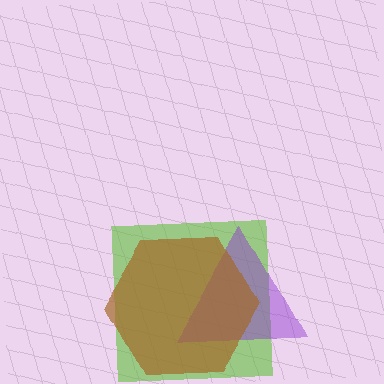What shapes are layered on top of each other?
The layered shapes are: a lime square, a purple triangle, a brown hexagon.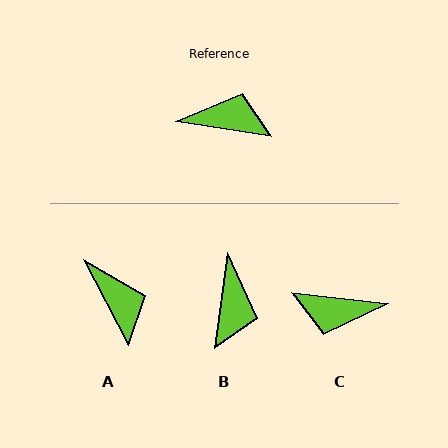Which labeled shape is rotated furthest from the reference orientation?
C, about 177 degrees away.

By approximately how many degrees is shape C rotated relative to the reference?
Approximately 177 degrees clockwise.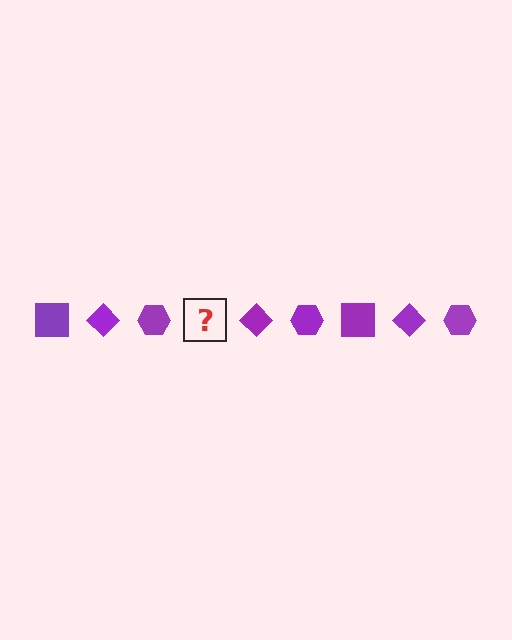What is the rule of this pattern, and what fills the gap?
The rule is that the pattern cycles through square, diamond, hexagon shapes in purple. The gap should be filled with a purple square.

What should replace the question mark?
The question mark should be replaced with a purple square.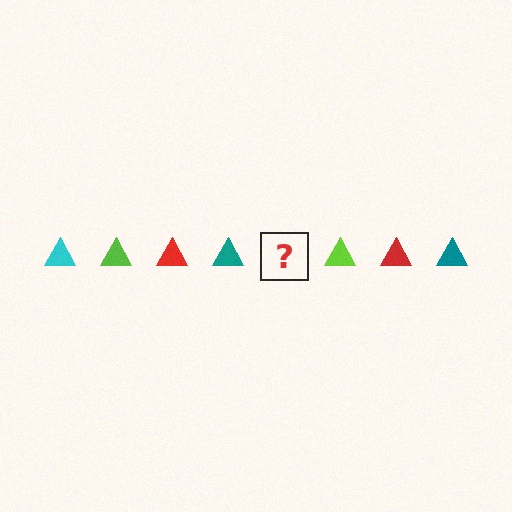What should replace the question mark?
The question mark should be replaced with a cyan triangle.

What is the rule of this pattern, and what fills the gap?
The rule is that the pattern cycles through cyan, lime, red, teal triangles. The gap should be filled with a cyan triangle.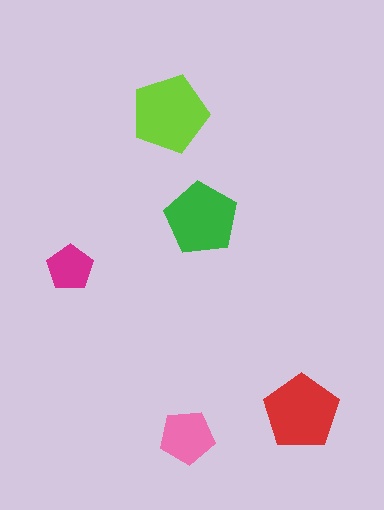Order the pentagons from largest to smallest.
the lime one, the red one, the green one, the pink one, the magenta one.